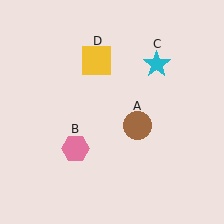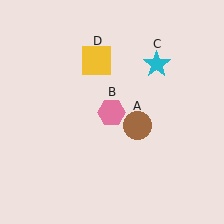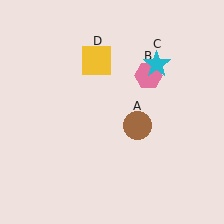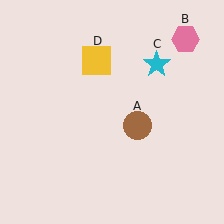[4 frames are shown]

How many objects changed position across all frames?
1 object changed position: pink hexagon (object B).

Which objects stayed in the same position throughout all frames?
Brown circle (object A) and cyan star (object C) and yellow square (object D) remained stationary.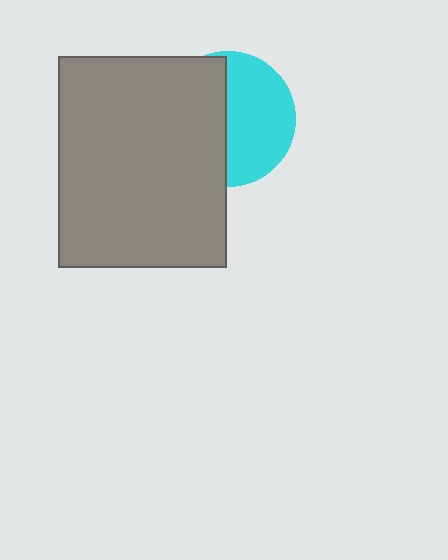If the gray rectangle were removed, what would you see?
You would see the complete cyan circle.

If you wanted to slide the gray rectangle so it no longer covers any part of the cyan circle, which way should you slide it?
Slide it left — that is the most direct way to separate the two shapes.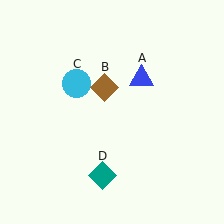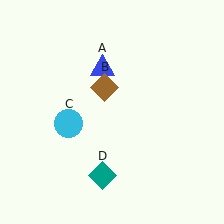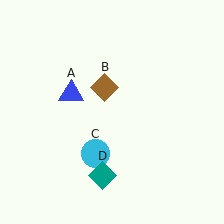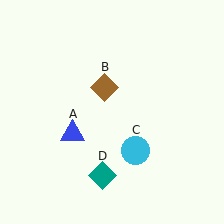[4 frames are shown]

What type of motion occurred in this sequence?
The blue triangle (object A), cyan circle (object C) rotated counterclockwise around the center of the scene.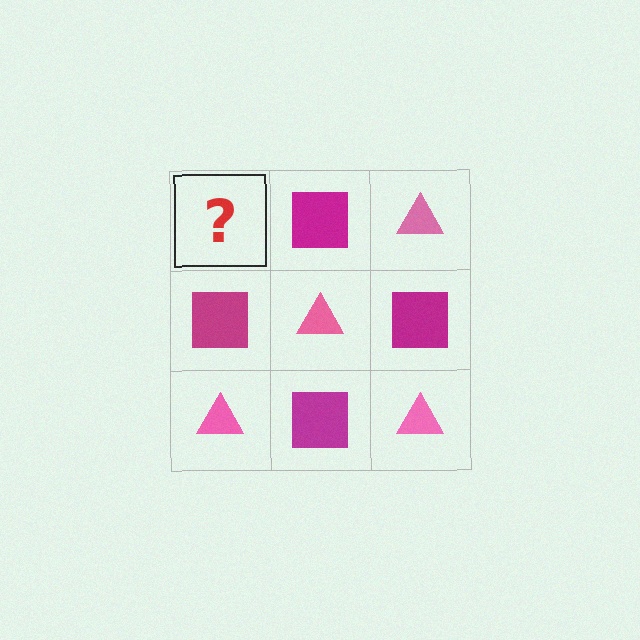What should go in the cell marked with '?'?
The missing cell should contain a pink triangle.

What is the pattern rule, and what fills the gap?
The rule is that it alternates pink triangle and magenta square in a checkerboard pattern. The gap should be filled with a pink triangle.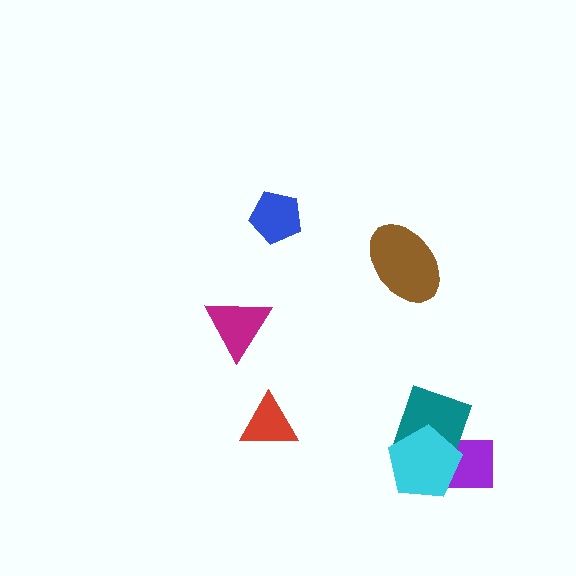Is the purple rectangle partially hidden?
Yes, it is partially covered by another shape.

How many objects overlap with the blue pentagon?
0 objects overlap with the blue pentagon.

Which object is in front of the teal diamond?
The cyan pentagon is in front of the teal diamond.